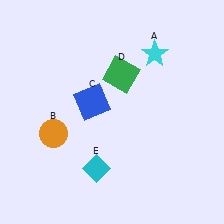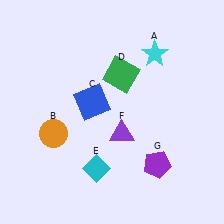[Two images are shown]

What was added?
A purple triangle (F), a purple pentagon (G) were added in Image 2.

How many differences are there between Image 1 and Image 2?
There are 2 differences between the two images.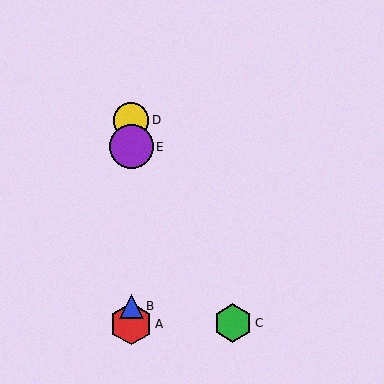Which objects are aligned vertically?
Objects A, B, D, E are aligned vertically.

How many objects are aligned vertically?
4 objects (A, B, D, E) are aligned vertically.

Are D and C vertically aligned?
No, D is at x≈131 and C is at x≈233.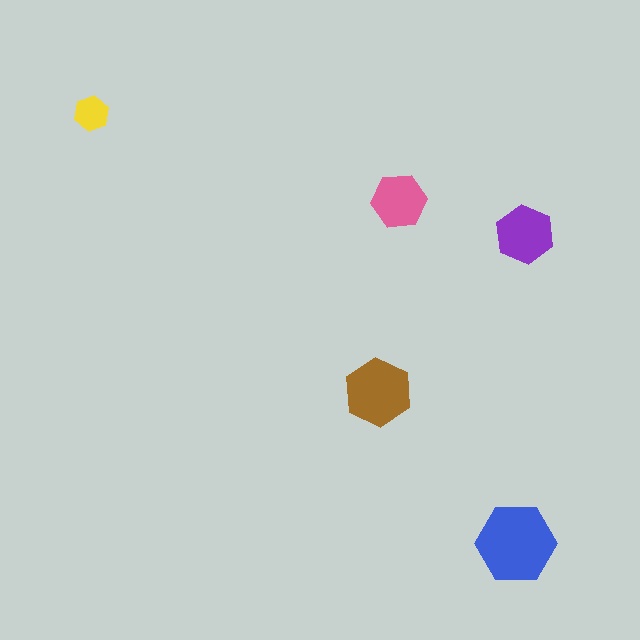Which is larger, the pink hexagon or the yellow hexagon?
The pink one.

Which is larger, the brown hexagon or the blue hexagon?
The blue one.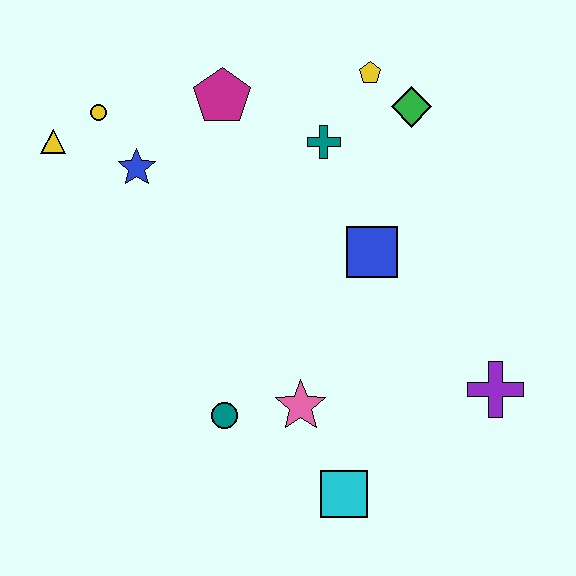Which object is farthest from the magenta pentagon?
The cyan square is farthest from the magenta pentagon.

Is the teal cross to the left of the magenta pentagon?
No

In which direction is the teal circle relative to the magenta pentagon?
The teal circle is below the magenta pentagon.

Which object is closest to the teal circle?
The pink star is closest to the teal circle.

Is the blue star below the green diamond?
Yes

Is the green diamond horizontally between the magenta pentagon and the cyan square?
No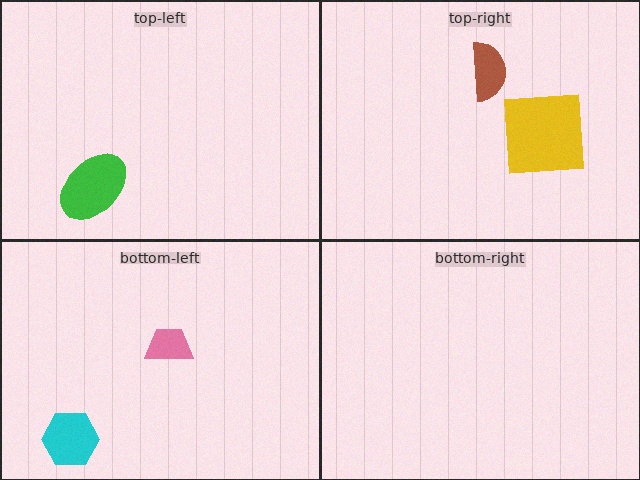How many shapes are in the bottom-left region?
2.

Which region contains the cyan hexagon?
The bottom-left region.